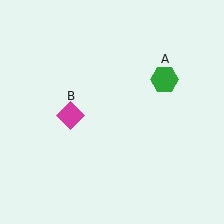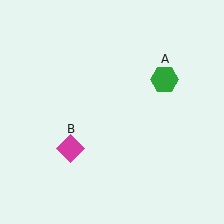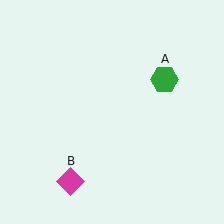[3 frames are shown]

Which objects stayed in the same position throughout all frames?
Green hexagon (object A) remained stationary.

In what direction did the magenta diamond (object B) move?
The magenta diamond (object B) moved down.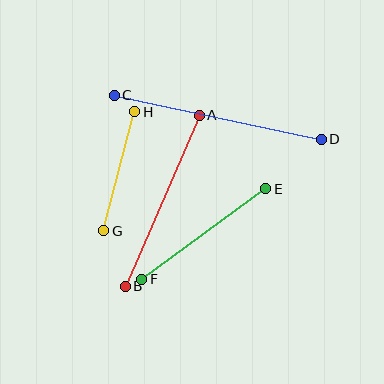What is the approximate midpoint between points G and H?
The midpoint is at approximately (119, 171) pixels.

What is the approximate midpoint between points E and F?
The midpoint is at approximately (204, 234) pixels.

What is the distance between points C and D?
The distance is approximately 212 pixels.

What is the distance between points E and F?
The distance is approximately 154 pixels.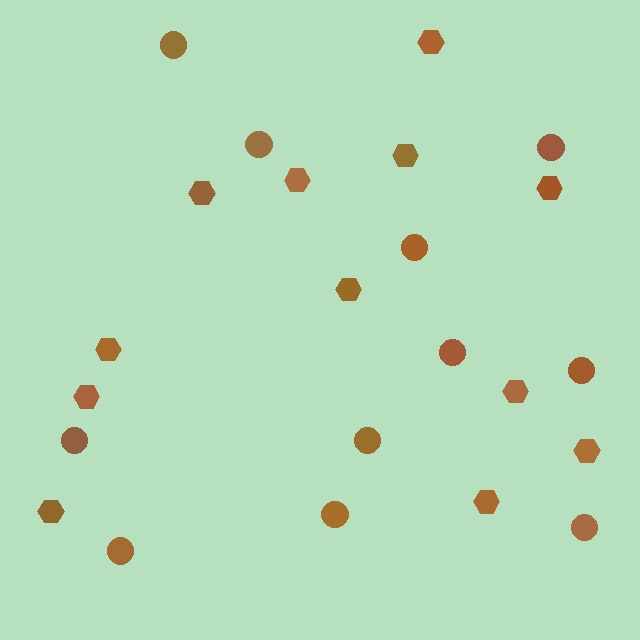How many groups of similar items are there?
There are 2 groups: one group of circles (11) and one group of hexagons (12).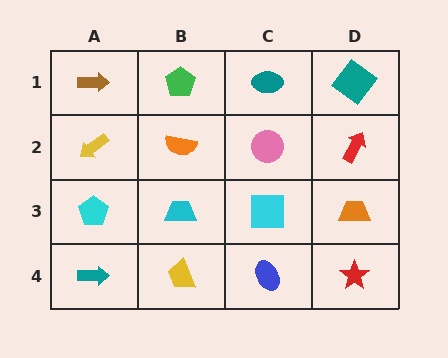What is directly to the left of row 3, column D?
A cyan square.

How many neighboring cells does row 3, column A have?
3.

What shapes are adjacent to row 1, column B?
An orange semicircle (row 2, column B), a brown arrow (row 1, column A), a teal ellipse (row 1, column C).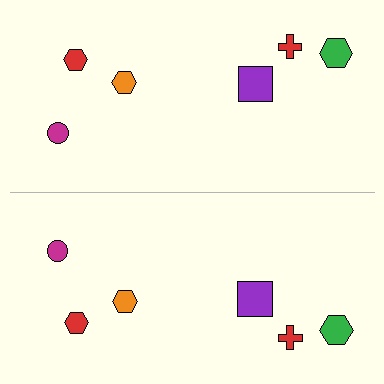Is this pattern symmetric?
Yes, this pattern has bilateral (reflection) symmetry.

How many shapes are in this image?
There are 12 shapes in this image.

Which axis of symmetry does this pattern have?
The pattern has a horizontal axis of symmetry running through the center of the image.